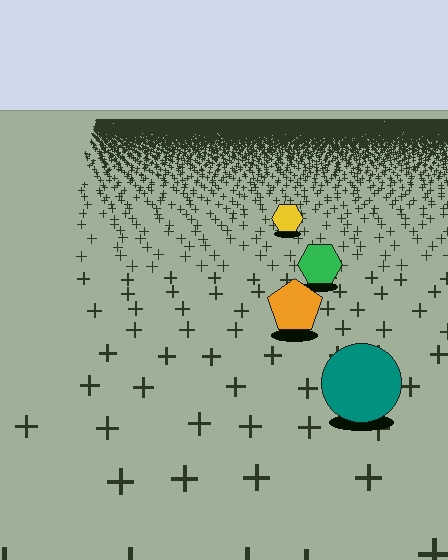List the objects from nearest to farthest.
From nearest to farthest: the teal circle, the orange pentagon, the green hexagon, the yellow hexagon.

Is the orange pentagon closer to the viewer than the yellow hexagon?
Yes. The orange pentagon is closer — you can tell from the texture gradient: the ground texture is coarser near it.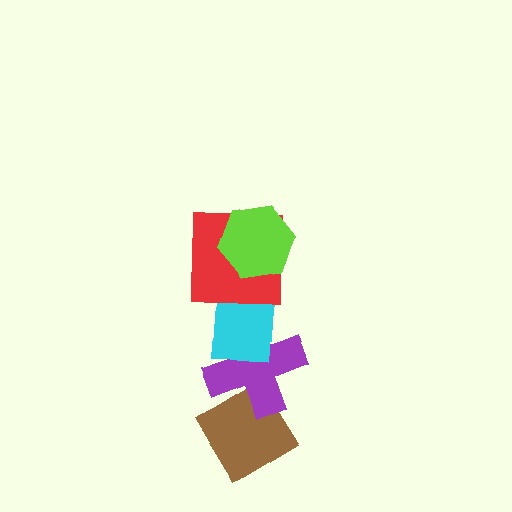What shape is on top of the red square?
The lime hexagon is on top of the red square.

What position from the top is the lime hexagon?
The lime hexagon is 1st from the top.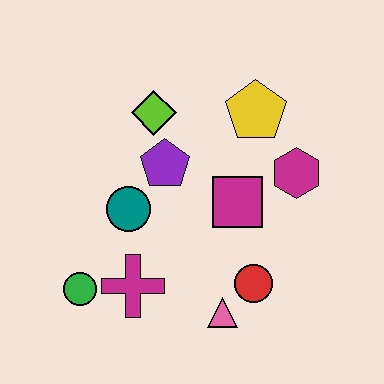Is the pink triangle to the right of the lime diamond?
Yes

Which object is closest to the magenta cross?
The green circle is closest to the magenta cross.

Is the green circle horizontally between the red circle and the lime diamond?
No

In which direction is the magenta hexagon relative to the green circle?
The magenta hexagon is to the right of the green circle.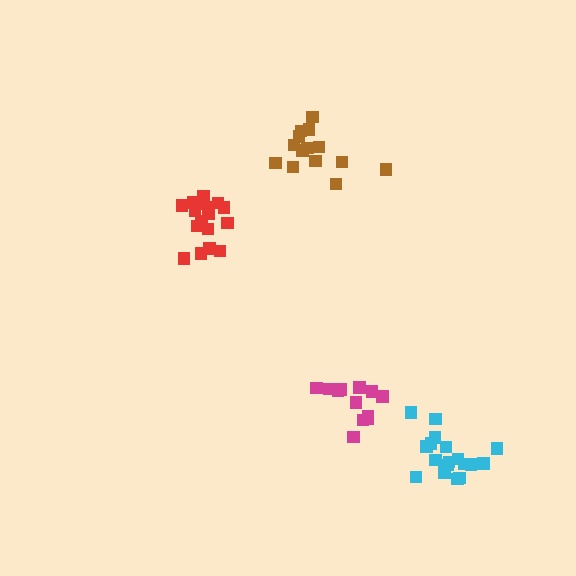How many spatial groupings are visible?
There are 4 spatial groupings.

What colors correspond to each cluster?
The clusters are colored: red, cyan, magenta, brown.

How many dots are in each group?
Group 1: 17 dots, Group 2: 18 dots, Group 3: 13 dots, Group 4: 14 dots (62 total).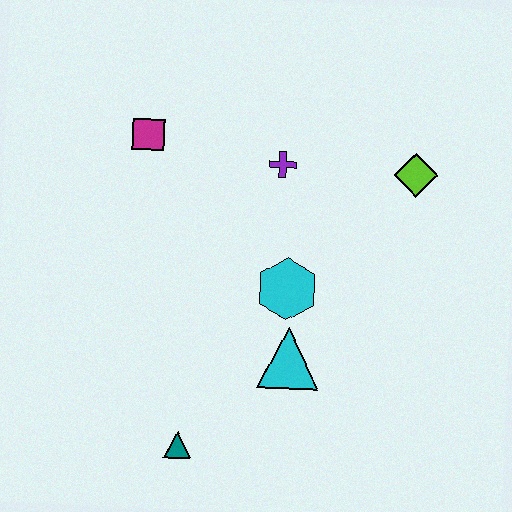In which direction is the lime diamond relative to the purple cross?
The lime diamond is to the right of the purple cross.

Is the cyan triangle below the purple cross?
Yes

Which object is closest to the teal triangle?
The cyan triangle is closest to the teal triangle.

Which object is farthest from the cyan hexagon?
The magenta square is farthest from the cyan hexagon.